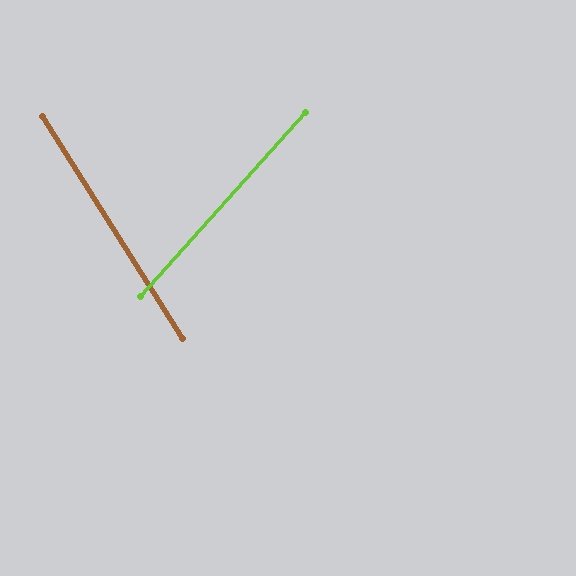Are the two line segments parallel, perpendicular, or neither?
Neither parallel nor perpendicular — they differ by about 74°.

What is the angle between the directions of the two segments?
Approximately 74 degrees.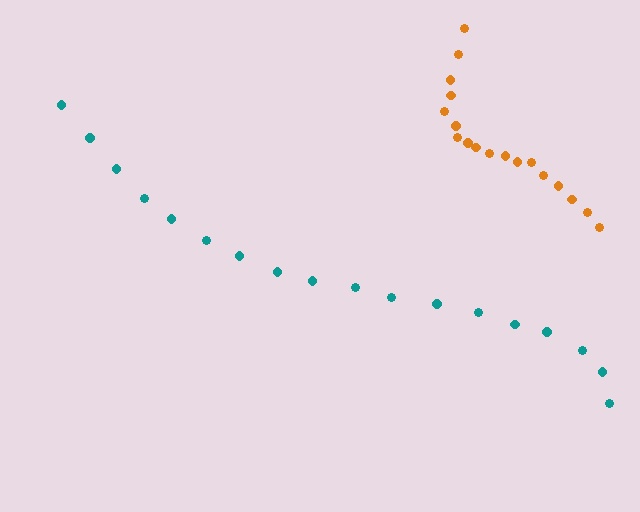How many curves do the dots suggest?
There are 2 distinct paths.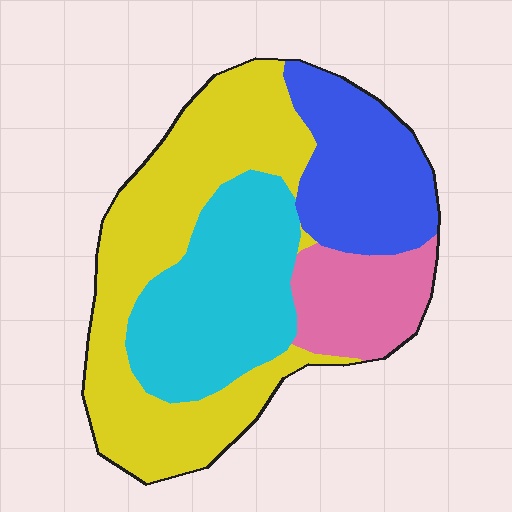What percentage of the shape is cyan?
Cyan takes up about one quarter (1/4) of the shape.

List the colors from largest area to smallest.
From largest to smallest: yellow, cyan, blue, pink.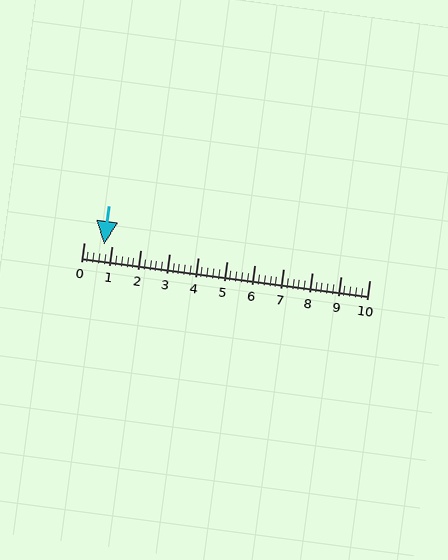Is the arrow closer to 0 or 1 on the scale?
The arrow is closer to 1.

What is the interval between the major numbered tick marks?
The major tick marks are spaced 1 units apart.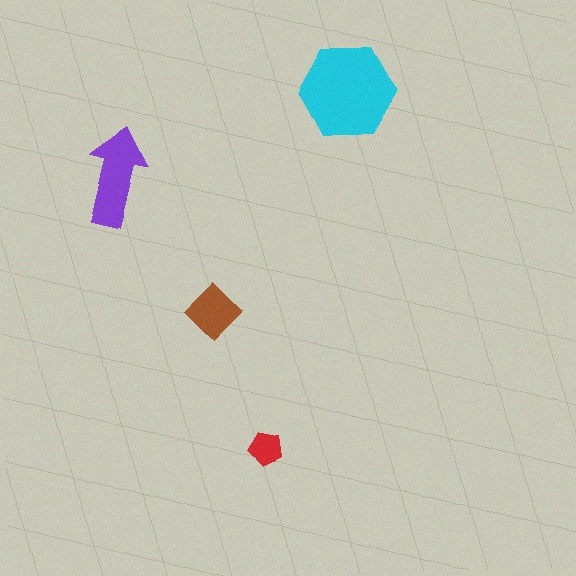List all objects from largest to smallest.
The cyan hexagon, the purple arrow, the brown diamond, the red pentagon.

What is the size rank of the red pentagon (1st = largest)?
4th.